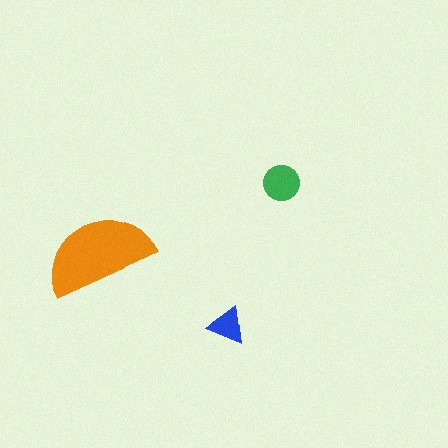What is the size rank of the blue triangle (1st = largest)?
3rd.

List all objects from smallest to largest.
The blue triangle, the green circle, the orange semicircle.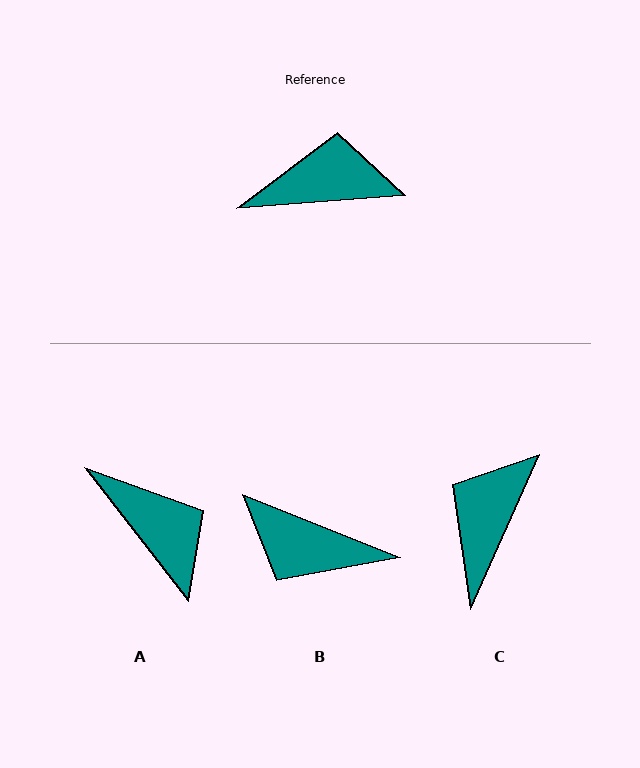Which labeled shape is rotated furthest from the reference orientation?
B, about 154 degrees away.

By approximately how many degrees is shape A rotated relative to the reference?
Approximately 57 degrees clockwise.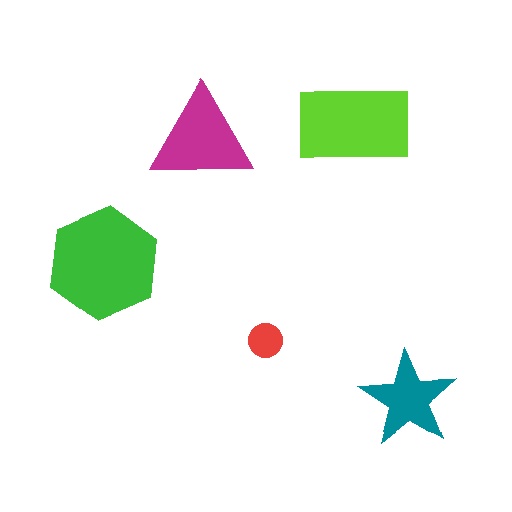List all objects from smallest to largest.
The red circle, the teal star, the magenta triangle, the lime rectangle, the green hexagon.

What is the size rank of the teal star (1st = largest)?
4th.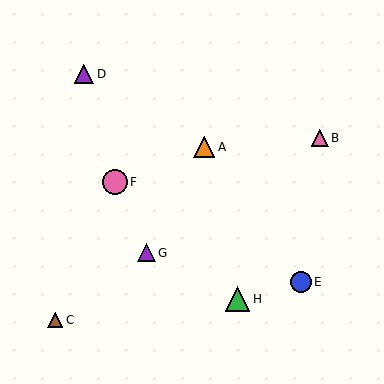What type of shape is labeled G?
Shape G is a purple triangle.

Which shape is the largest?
The pink circle (labeled F) is the largest.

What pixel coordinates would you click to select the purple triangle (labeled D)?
Click at (84, 74) to select the purple triangle D.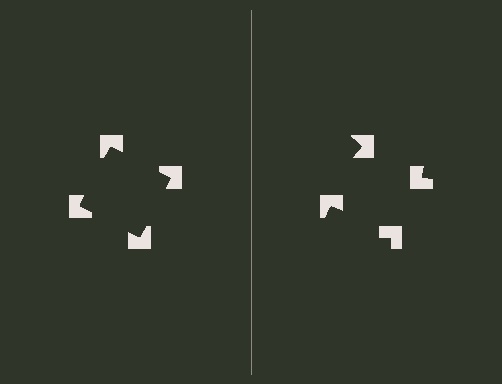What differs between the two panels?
The notched squares are positioned identically on both sides; only the wedge orientations differ. On the left they align to a square; on the right they are misaligned.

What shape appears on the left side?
An illusory square.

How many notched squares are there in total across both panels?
8 — 4 on each side.